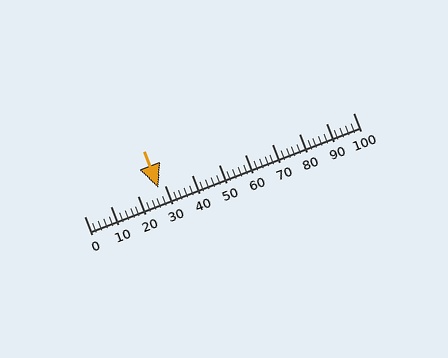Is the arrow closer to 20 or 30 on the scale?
The arrow is closer to 30.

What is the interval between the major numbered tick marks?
The major tick marks are spaced 10 units apart.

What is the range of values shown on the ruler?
The ruler shows values from 0 to 100.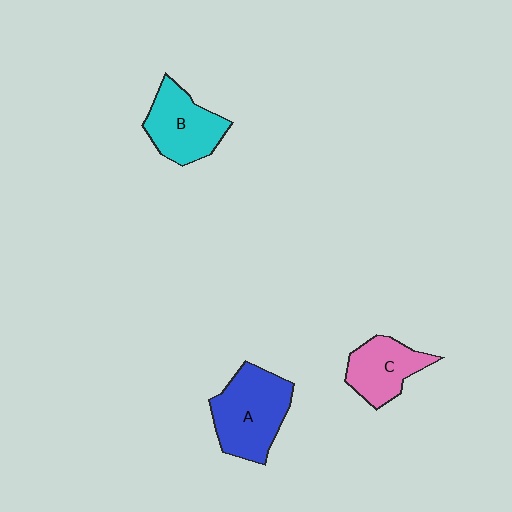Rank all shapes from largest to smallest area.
From largest to smallest: A (blue), B (cyan), C (pink).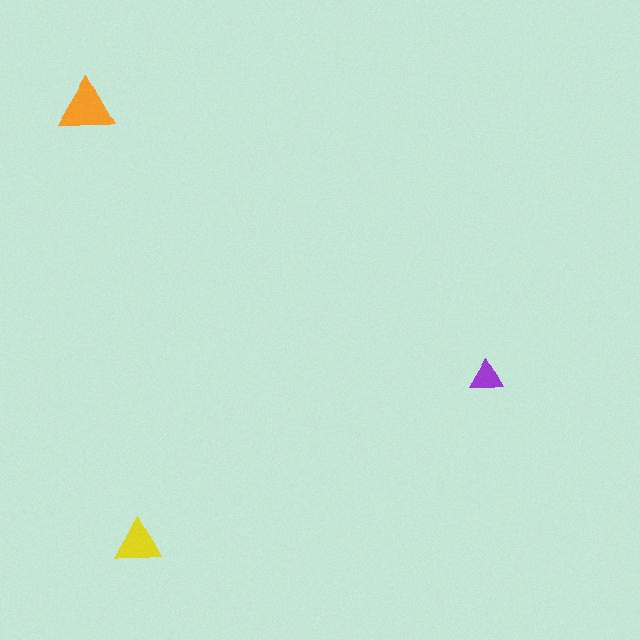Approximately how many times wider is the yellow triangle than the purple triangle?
About 1.5 times wider.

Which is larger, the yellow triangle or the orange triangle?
The orange one.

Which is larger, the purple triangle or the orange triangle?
The orange one.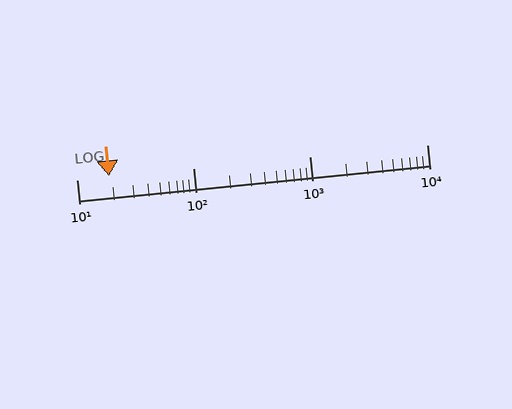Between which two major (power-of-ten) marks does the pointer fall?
The pointer is between 10 and 100.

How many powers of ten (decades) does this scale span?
The scale spans 3 decades, from 10 to 10000.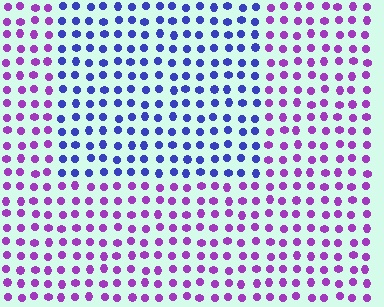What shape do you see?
I see a rectangle.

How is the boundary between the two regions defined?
The boundary is defined purely by a slight shift in hue (about 51 degrees). Spacing, size, and orientation are identical on both sides.